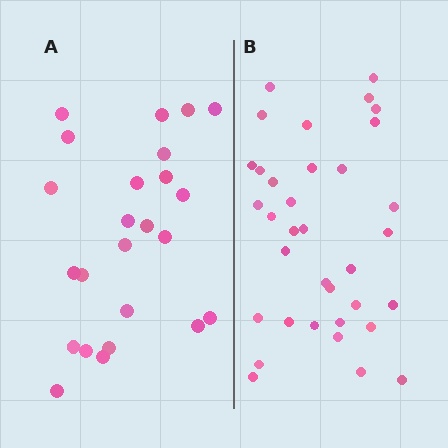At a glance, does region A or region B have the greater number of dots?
Region B (the right region) has more dots.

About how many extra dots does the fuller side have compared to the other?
Region B has roughly 12 or so more dots than region A.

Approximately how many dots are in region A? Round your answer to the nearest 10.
About 20 dots. (The exact count is 24, which rounds to 20.)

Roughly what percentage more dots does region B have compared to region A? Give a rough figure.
About 45% more.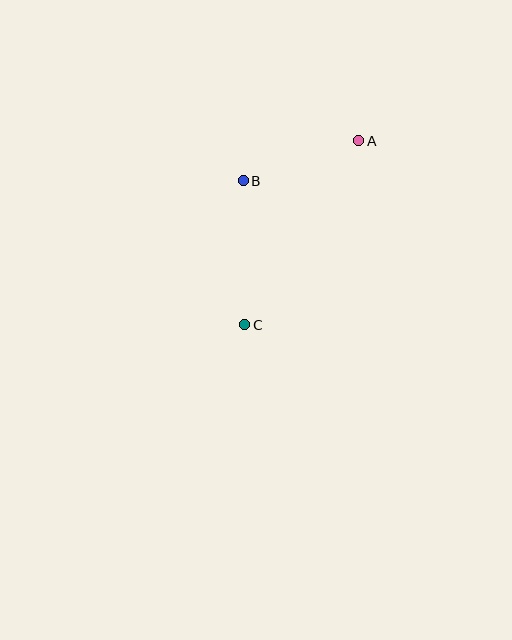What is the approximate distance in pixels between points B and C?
The distance between B and C is approximately 144 pixels.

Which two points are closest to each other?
Points A and B are closest to each other.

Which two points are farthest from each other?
Points A and C are farthest from each other.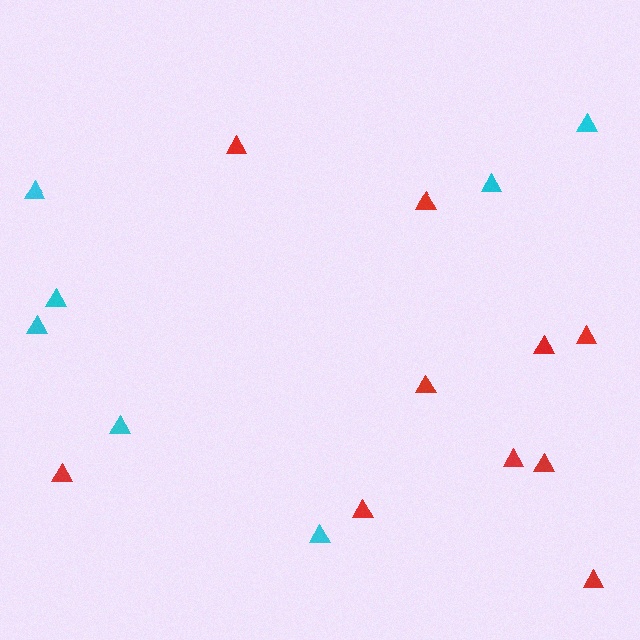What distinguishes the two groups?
There are 2 groups: one group of red triangles (10) and one group of cyan triangles (7).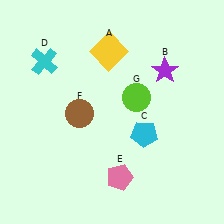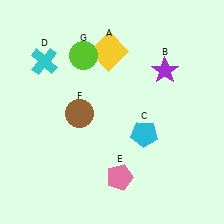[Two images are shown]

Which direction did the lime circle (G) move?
The lime circle (G) moved left.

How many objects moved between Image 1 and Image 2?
1 object moved between the two images.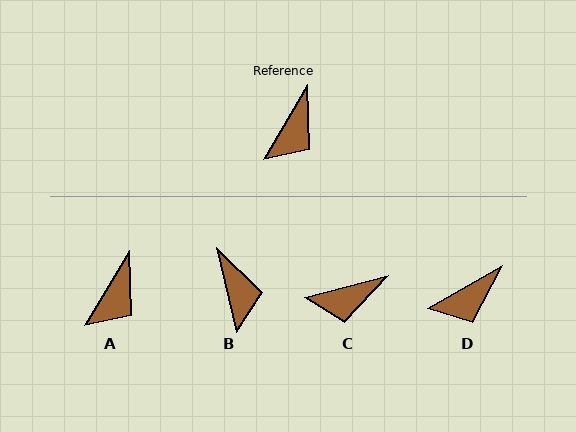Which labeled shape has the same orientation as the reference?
A.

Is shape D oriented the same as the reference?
No, it is off by about 29 degrees.